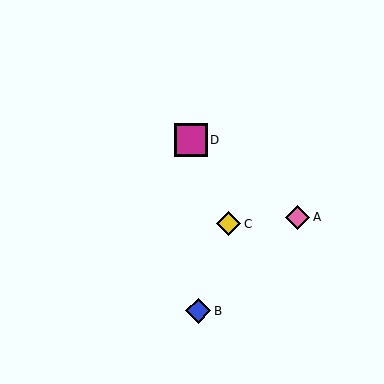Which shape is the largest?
The magenta square (labeled D) is the largest.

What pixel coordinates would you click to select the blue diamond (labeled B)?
Click at (198, 311) to select the blue diamond B.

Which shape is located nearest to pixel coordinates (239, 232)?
The yellow diamond (labeled C) at (228, 224) is nearest to that location.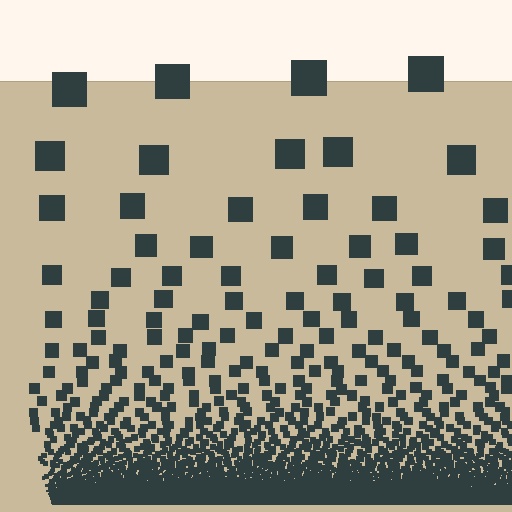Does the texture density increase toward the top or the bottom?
Density increases toward the bottom.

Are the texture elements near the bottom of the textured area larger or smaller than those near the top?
Smaller. The gradient is inverted — elements near the bottom are smaller and denser.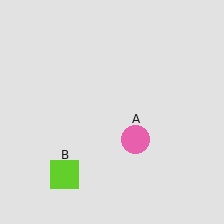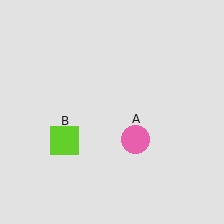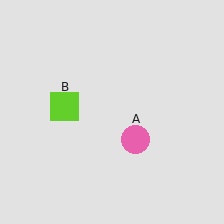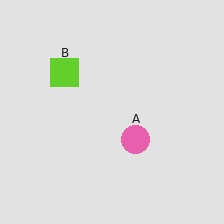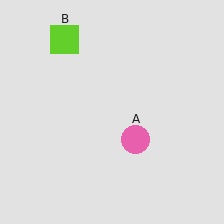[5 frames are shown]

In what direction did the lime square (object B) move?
The lime square (object B) moved up.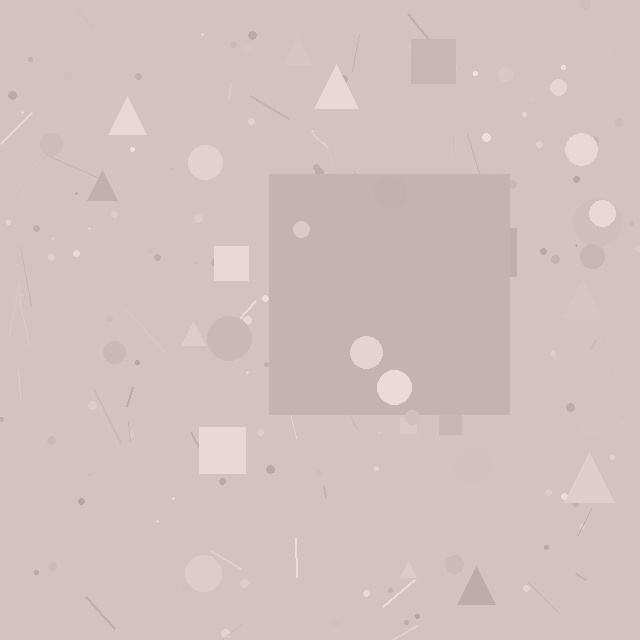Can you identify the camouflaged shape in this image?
The camouflaged shape is a square.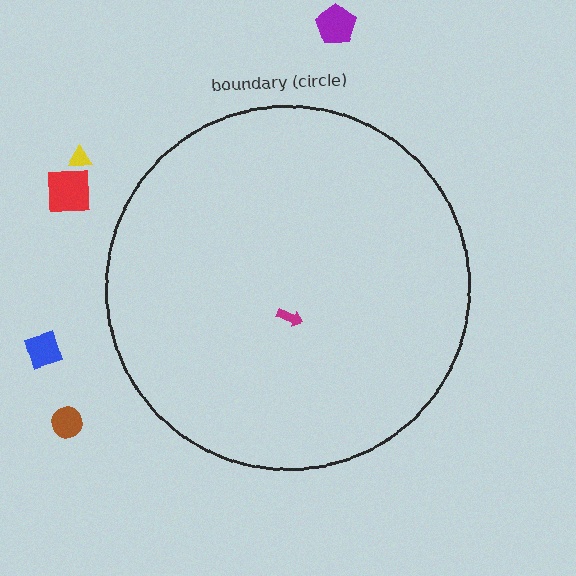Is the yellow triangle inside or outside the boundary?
Outside.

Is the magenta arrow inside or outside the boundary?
Inside.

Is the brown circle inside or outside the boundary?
Outside.